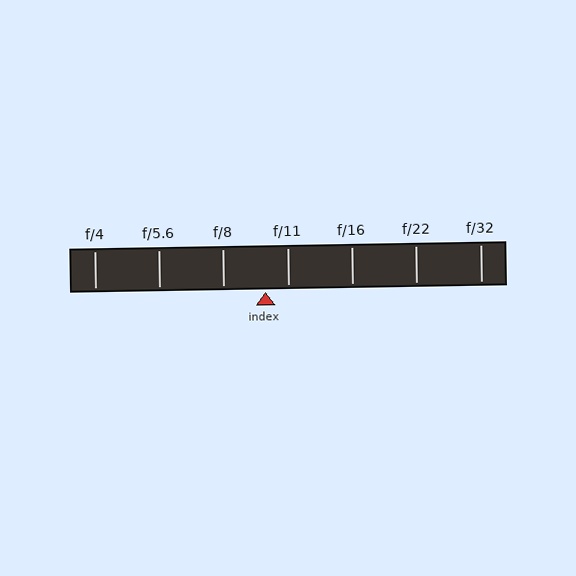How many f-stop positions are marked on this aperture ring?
There are 7 f-stop positions marked.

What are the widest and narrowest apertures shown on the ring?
The widest aperture shown is f/4 and the narrowest is f/32.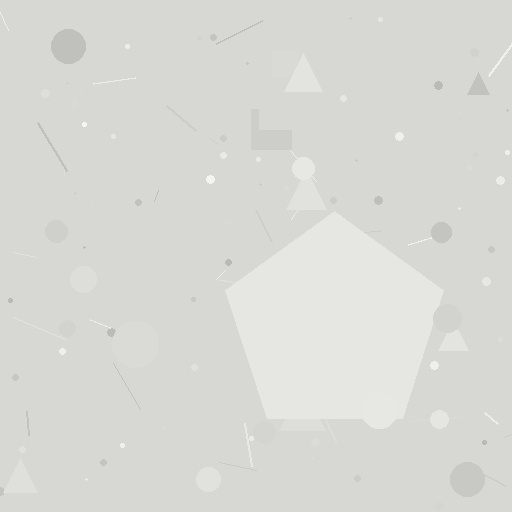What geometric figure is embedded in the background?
A pentagon is embedded in the background.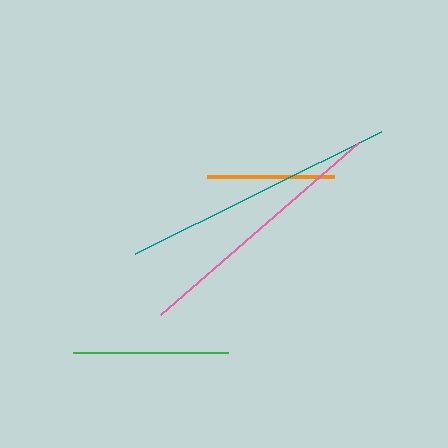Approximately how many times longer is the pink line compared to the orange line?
The pink line is approximately 2.1 times the length of the orange line.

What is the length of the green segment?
The green segment is approximately 155 pixels long.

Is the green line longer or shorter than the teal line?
The teal line is longer than the green line.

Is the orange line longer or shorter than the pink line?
The pink line is longer than the orange line.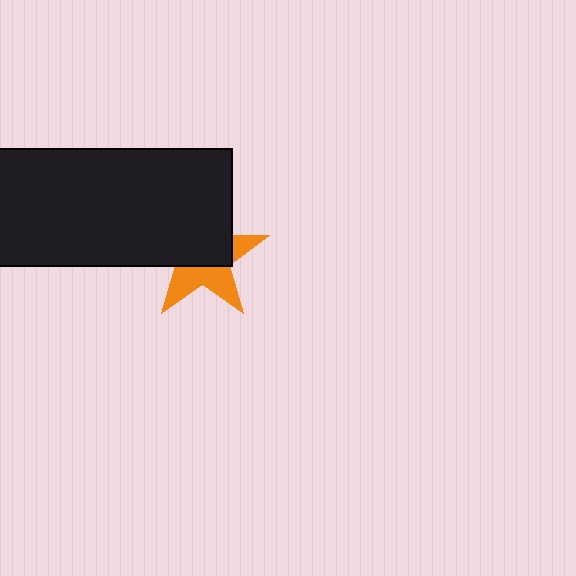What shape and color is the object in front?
The object in front is a black rectangle.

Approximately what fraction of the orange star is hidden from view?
Roughly 57% of the orange star is hidden behind the black rectangle.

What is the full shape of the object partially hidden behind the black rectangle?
The partially hidden object is an orange star.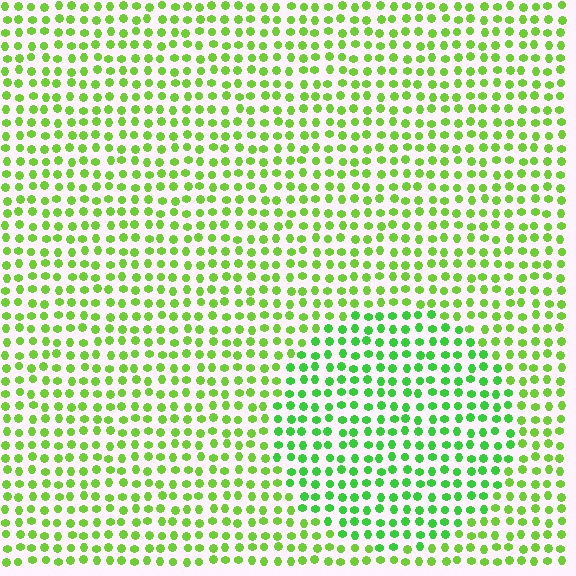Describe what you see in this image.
The image is filled with small lime elements in a uniform arrangement. A circle-shaped region is visible where the elements are tinted to a slightly different hue, forming a subtle color boundary.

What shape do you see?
I see a circle.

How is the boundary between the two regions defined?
The boundary is defined purely by a slight shift in hue (about 23 degrees). Spacing, size, and orientation are identical on both sides.